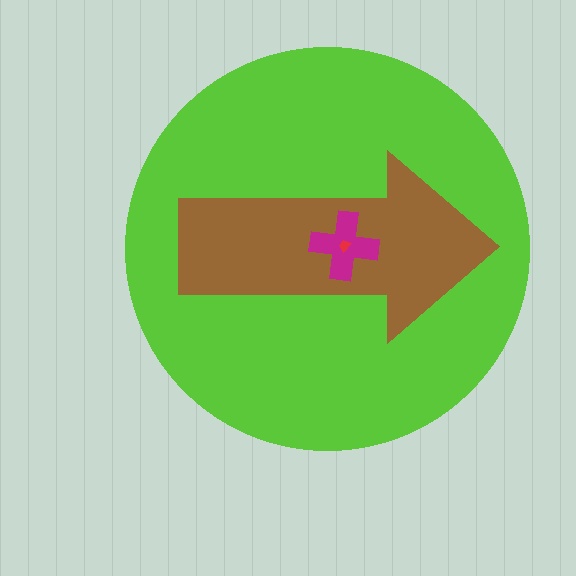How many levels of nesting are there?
4.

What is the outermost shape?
The lime circle.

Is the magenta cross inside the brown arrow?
Yes.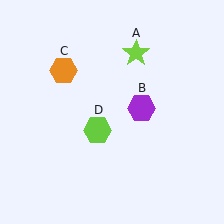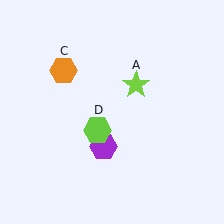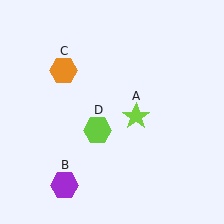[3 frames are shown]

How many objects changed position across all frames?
2 objects changed position: lime star (object A), purple hexagon (object B).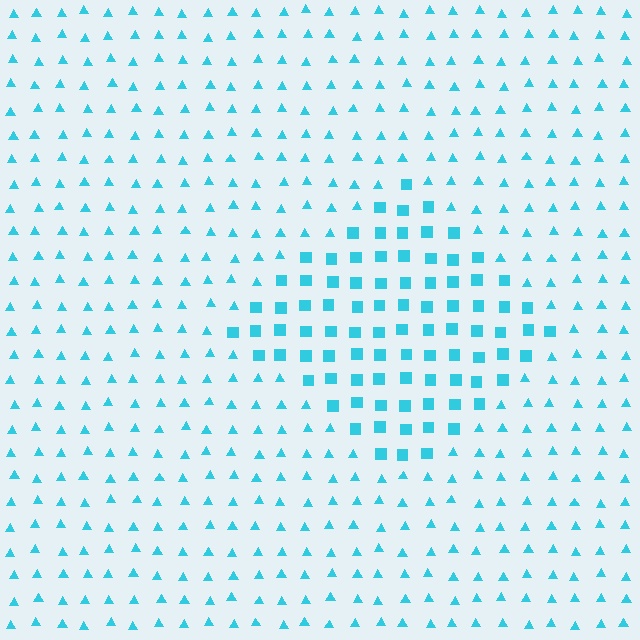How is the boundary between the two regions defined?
The boundary is defined by a change in element shape: squares inside vs. triangles outside. All elements share the same color and spacing.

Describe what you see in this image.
The image is filled with small cyan elements arranged in a uniform grid. A diamond-shaped region contains squares, while the surrounding area contains triangles. The boundary is defined purely by the change in element shape.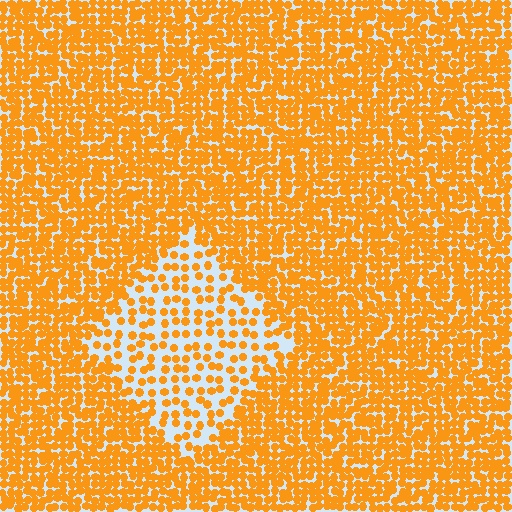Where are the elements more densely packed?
The elements are more densely packed outside the diamond boundary.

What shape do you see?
I see a diamond.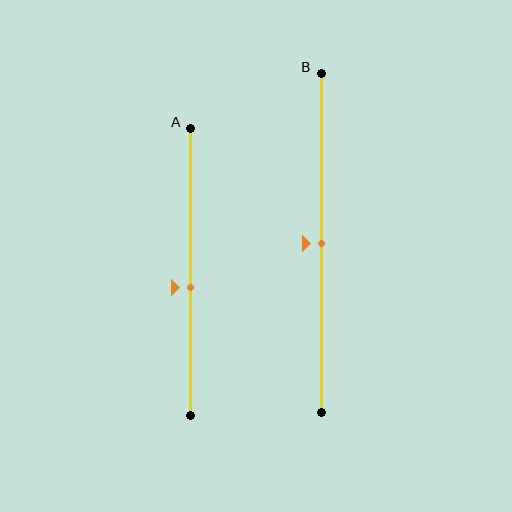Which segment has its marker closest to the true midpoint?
Segment B has its marker closest to the true midpoint.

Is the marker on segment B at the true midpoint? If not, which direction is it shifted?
Yes, the marker on segment B is at the true midpoint.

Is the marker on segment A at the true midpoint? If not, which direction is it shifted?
No, the marker on segment A is shifted downward by about 5% of the segment length.